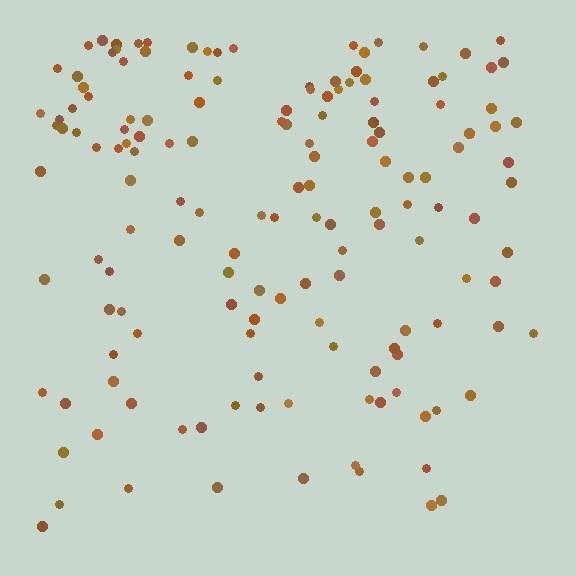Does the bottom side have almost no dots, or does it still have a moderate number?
Still a moderate number, just noticeably fewer than the top.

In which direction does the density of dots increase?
From bottom to top, with the top side densest.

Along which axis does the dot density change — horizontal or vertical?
Vertical.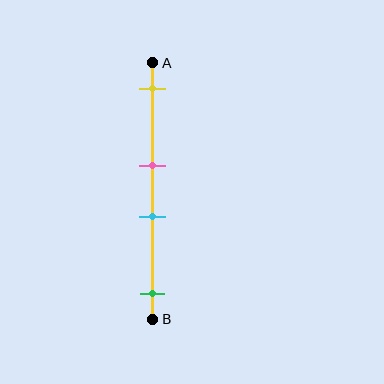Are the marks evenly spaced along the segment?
No, the marks are not evenly spaced.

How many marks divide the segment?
There are 4 marks dividing the segment.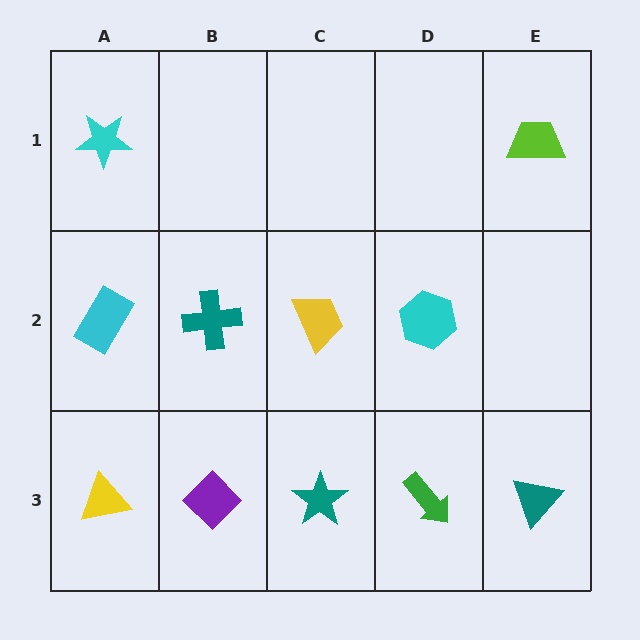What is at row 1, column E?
A lime trapezoid.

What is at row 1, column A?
A cyan star.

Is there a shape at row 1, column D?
No, that cell is empty.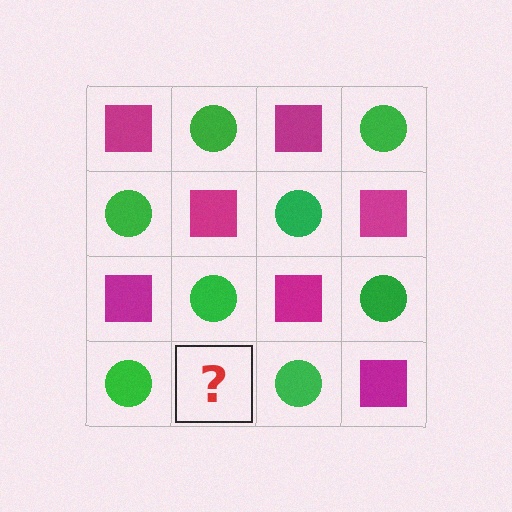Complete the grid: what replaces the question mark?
The question mark should be replaced with a magenta square.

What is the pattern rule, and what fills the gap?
The rule is that it alternates magenta square and green circle in a checkerboard pattern. The gap should be filled with a magenta square.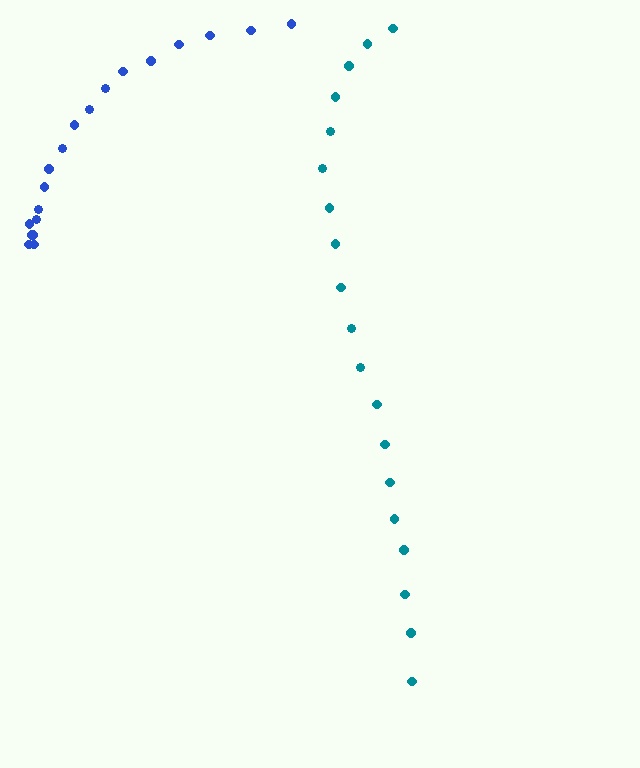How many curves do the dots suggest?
There are 2 distinct paths.